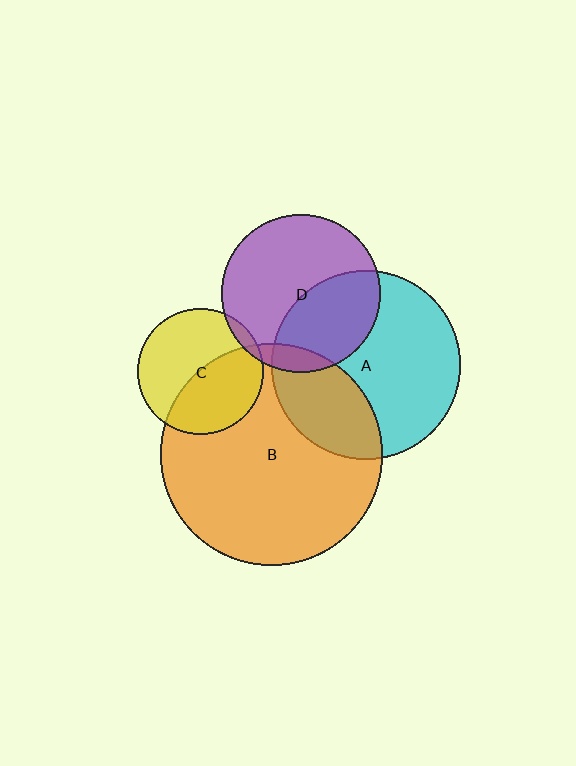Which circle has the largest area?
Circle B (orange).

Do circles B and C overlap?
Yes.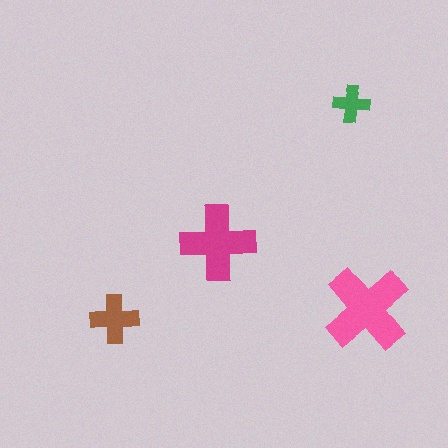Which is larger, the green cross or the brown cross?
The brown one.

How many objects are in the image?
There are 4 objects in the image.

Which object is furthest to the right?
The pink cross is rightmost.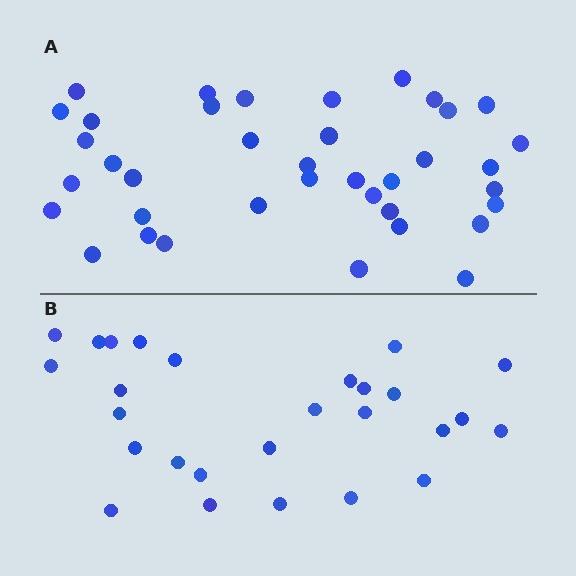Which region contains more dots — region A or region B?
Region A (the top region) has more dots.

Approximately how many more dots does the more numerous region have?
Region A has roughly 12 or so more dots than region B.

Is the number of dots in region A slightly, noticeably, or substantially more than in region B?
Region A has noticeably more, but not dramatically so. The ratio is roughly 1.4 to 1.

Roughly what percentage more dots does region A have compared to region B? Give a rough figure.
About 40% more.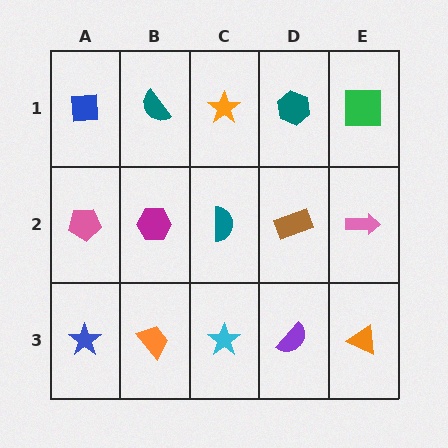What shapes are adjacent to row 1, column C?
A teal semicircle (row 2, column C), a teal semicircle (row 1, column B), a teal hexagon (row 1, column D).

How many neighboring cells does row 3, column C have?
3.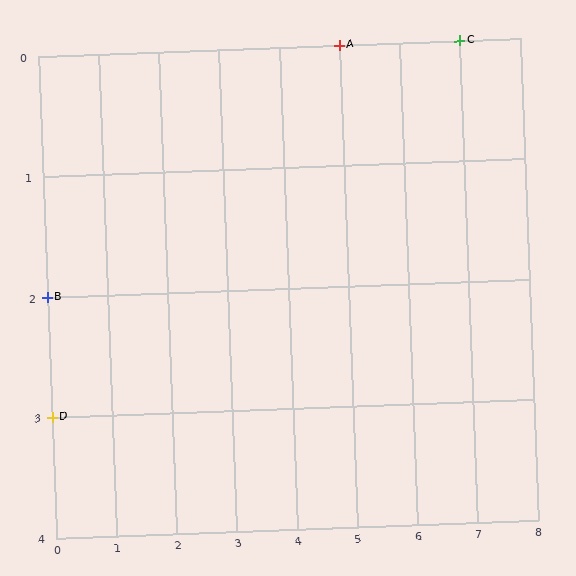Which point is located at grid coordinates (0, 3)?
Point D is at (0, 3).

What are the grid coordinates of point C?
Point C is at grid coordinates (7, 0).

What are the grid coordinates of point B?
Point B is at grid coordinates (0, 2).